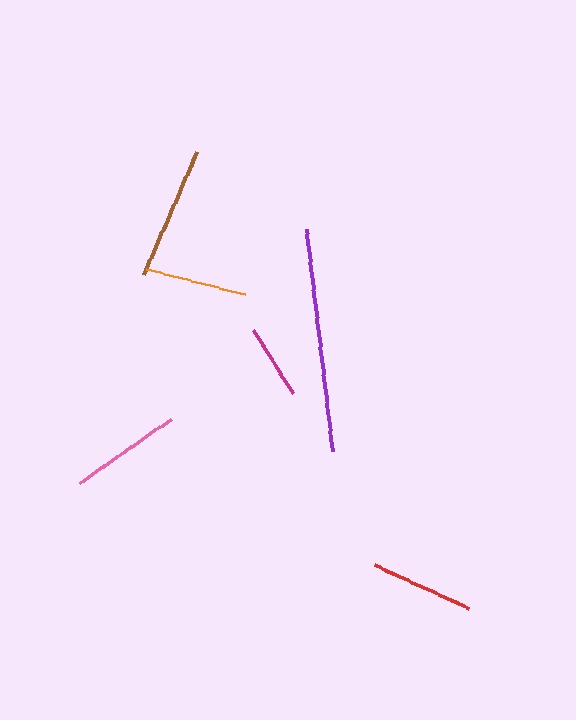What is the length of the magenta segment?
The magenta segment is approximately 75 pixels long.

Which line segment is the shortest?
The magenta line is the shortest at approximately 75 pixels.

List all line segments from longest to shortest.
From longest to shortest: purple, brown, pink, red, orange, magenta.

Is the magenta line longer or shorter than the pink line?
The pink line is longer than the magenta line.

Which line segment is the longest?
The purple line is the longest at approximately 224 pixels.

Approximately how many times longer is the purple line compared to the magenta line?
The purple line is approximately 3.0 times the length of the magenta line.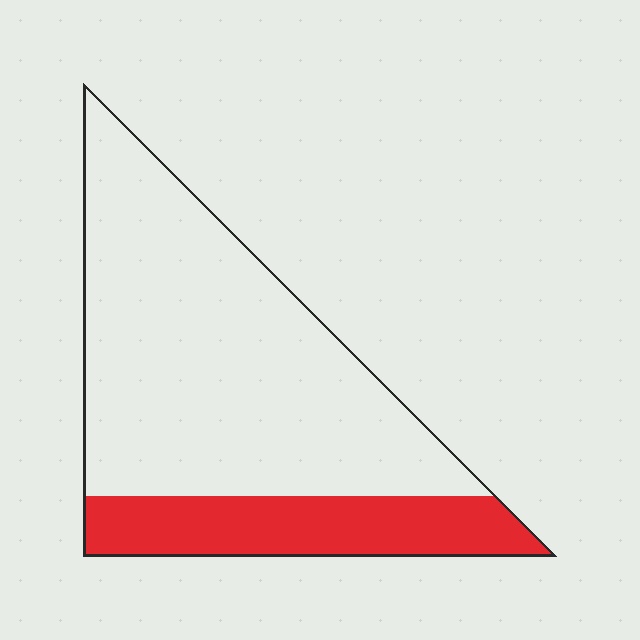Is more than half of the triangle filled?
No.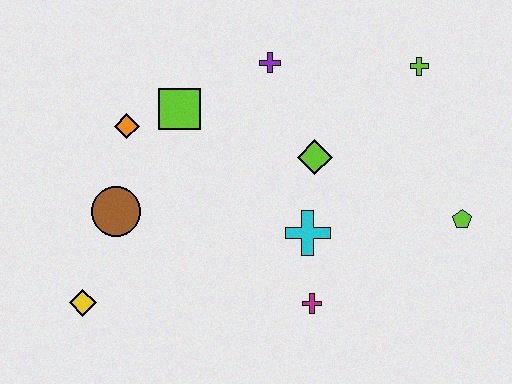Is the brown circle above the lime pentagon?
Yes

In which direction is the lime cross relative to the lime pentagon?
The lime cross is above the lime pentagon.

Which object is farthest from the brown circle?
The lime pentagon is farthest from the brown circle.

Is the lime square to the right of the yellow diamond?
Yes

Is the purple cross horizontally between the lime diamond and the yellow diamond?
Yes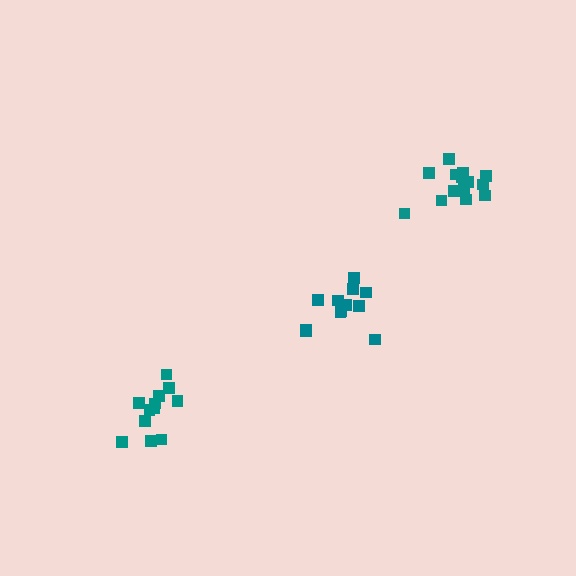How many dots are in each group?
Group 1: 14 dots, Group 2: 12 dots, Group 3: 12 dots (38 total).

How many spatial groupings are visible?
There are 3 spatial groupings.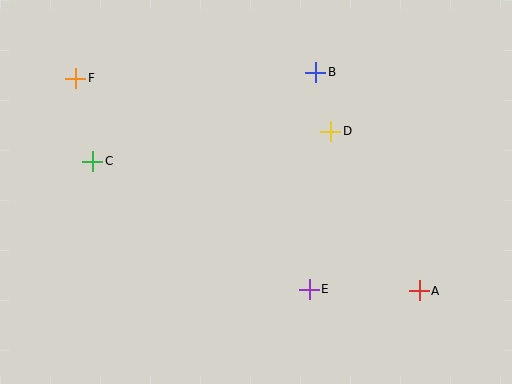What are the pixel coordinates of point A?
Point A is at (419, 291).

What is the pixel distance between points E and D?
The distance between E and D is 160 pixels.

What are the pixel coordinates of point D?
Point D is at (331, 131).